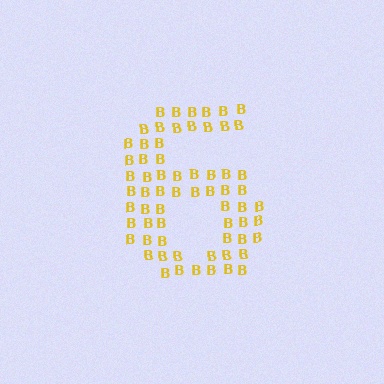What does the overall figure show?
The overall figure shows the digit 6.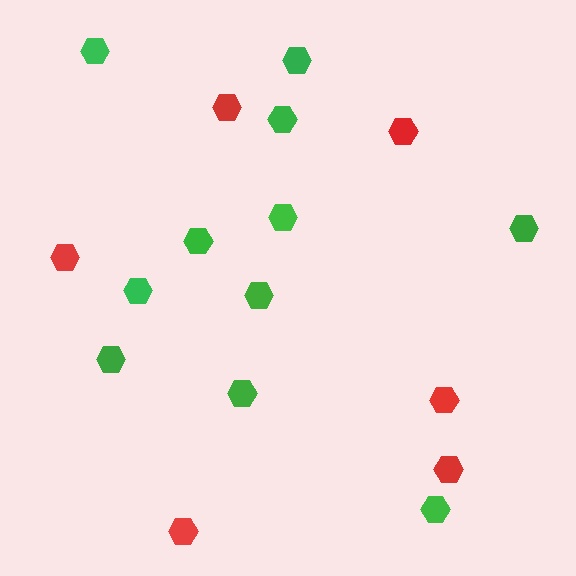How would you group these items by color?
There are 2 groups: one group of green hexagons (11) and one group of red hexagons (6).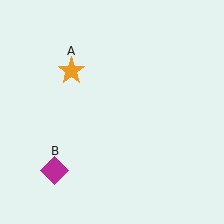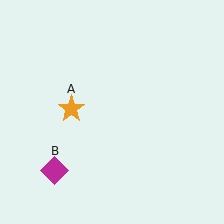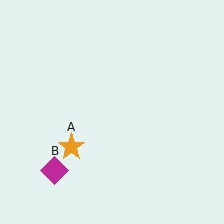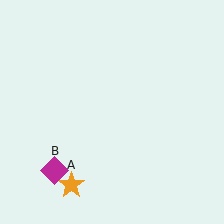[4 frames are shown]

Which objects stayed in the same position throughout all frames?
Magenta diamond (object B) remained stationary.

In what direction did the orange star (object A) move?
The orange star (object A) moved down.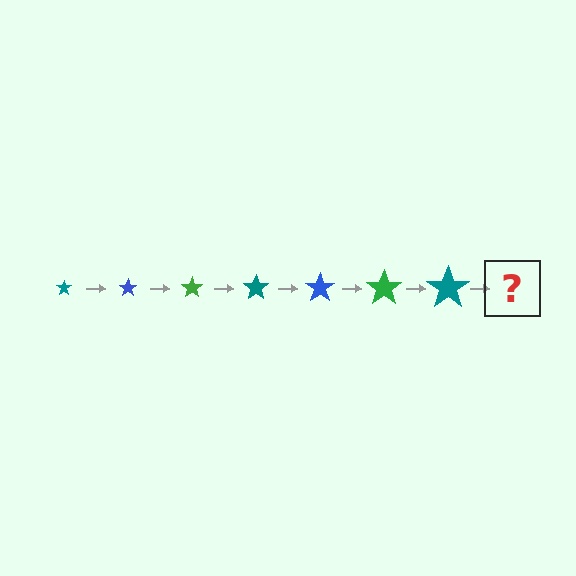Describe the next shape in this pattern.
It should be a blue star, larger than the previous one.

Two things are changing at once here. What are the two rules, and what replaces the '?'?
The two rules are that the star grows larger each step and the color cycles through teal, blue, and green. The '?' should be a blue star, larger than the previous one.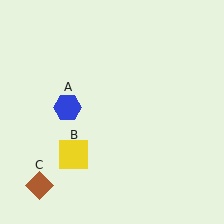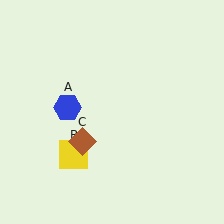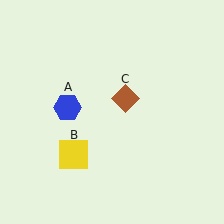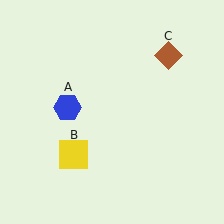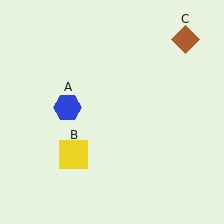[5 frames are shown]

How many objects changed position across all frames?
1 object changed position: brown diamond (object C).